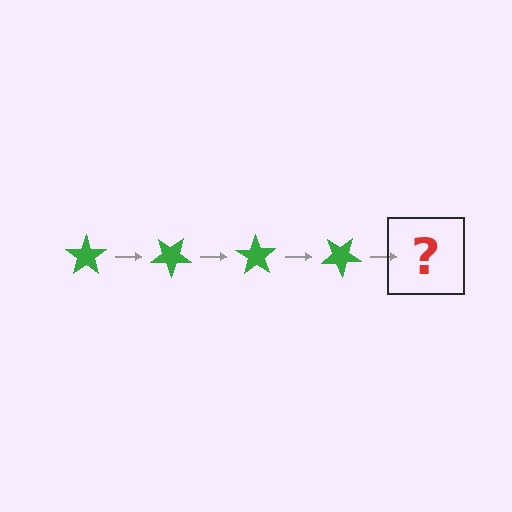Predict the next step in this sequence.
The next step is a green star rotated 140 degrees.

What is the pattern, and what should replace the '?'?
The pattern is that the star rotates 35 degrees each step. The '?' should be a green star rotated 140 degrees.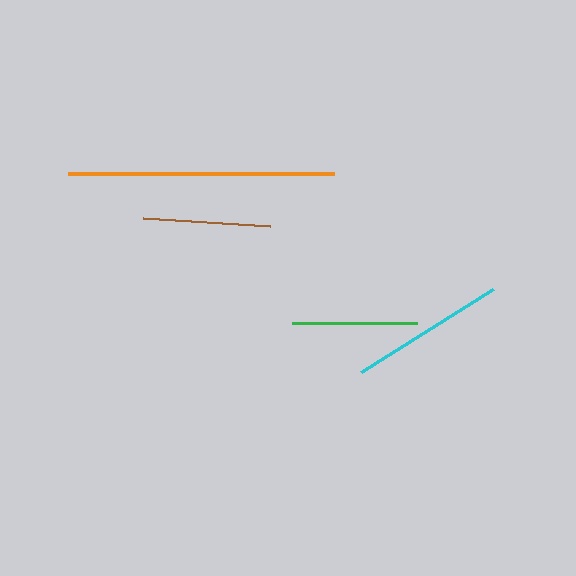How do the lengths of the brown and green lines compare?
The brown and green lines are approximately the same length.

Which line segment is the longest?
The orange line is the longest at approximately 266 pixels.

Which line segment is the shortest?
The green line is the shortest at approximately 125 pixels.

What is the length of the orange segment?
The orange segment is approximately 266 pixels long.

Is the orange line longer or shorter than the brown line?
The orange line is longer than the brown line.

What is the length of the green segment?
The green segment is approximately 125 pixels long.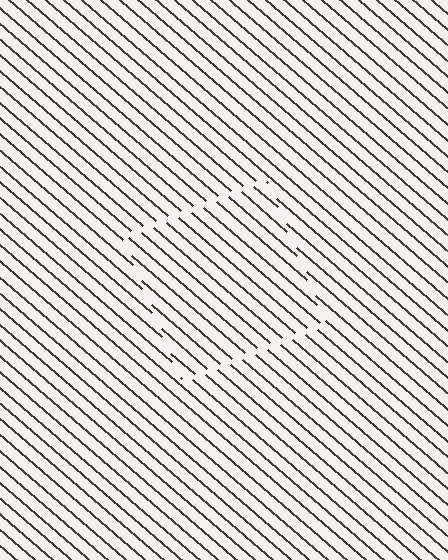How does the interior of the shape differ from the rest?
The interior of the shape contains the same grating, shifted by half a period — the contour is defined by the phase discontinuity where line-ends from the inner and outer gratings abut.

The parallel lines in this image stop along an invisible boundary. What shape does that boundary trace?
An illusory square. The interior of the shape contains the same grating, shifted by half a period — the contour is defined by the phase discontinuity where line-ends from the inner and outer gratings abut.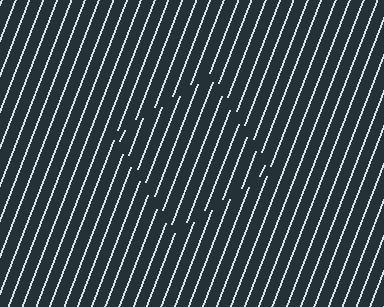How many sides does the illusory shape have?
4 sides — the line-ends trace a square.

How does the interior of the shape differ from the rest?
The interior of the shape contains the same grating, shifted by half a period — the contour is defined by the phase discontinuity where line-ends from the inner and outer gratings abut.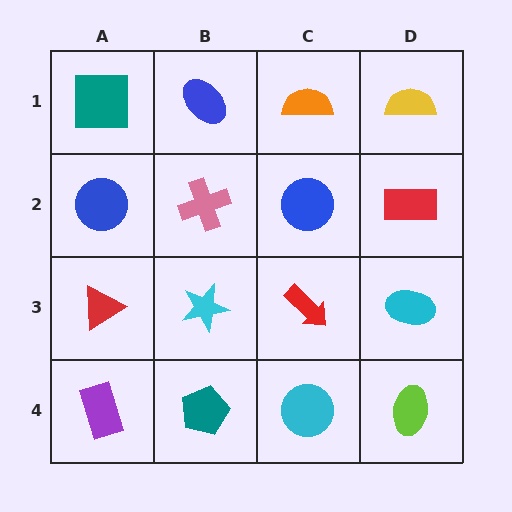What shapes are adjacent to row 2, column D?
A yellow semicircle (row 1, column D), a cyan ellipse (row 3, column D), a blue circle (row 2, column C).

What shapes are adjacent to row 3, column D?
A red rectangle (row 2, column D), a lime ellipse (row 4, column D), a red arrow (row 3, column C).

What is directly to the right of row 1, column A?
A blue ellipse.